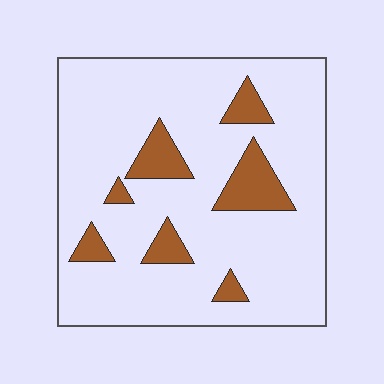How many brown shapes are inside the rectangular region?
7.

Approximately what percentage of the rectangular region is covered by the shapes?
Approximately 15%.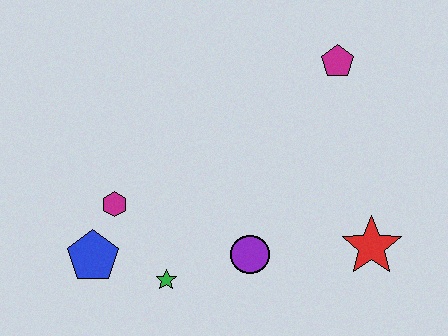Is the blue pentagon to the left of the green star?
Yes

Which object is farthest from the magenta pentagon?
The blue pentagon is farthest from the magenta pentagon.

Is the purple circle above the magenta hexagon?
No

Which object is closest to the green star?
The blue pentagon is closest to the green star.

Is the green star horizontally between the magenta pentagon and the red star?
No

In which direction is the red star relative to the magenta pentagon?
The red star is below the magenta pentagon.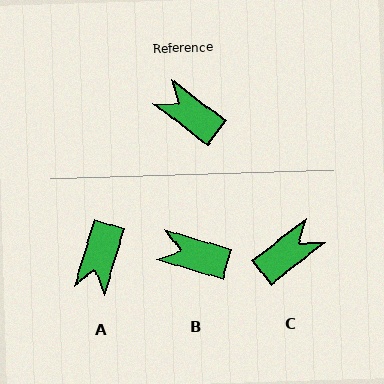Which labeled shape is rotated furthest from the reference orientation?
A, about 110 degrees away.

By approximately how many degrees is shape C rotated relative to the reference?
Approximately 105 degrees clockwise.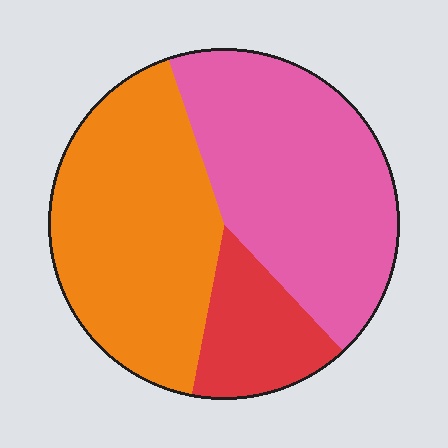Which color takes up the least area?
Red, at roughly 15%.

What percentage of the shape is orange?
Orange covers around 40% of the shape.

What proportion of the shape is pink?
Pink covers around 45% of the shape.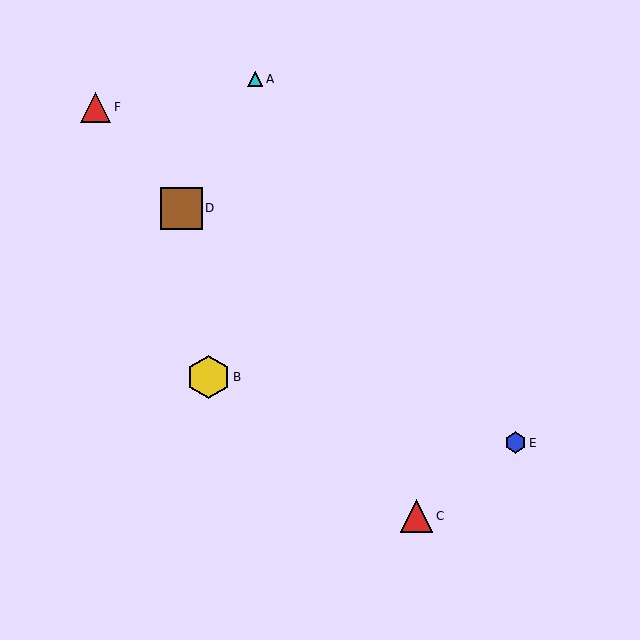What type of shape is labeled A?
Shape A is a cyan triangle.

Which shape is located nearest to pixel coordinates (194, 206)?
The brown square (labeled D) at (181, 208) is nearest to that location.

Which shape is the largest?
The yellow hexagon (labeled B) is the largest.